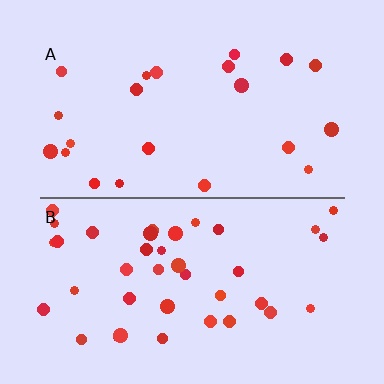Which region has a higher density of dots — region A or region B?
B (the bottom).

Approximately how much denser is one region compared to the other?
Approximately 1.8× — region B over region A.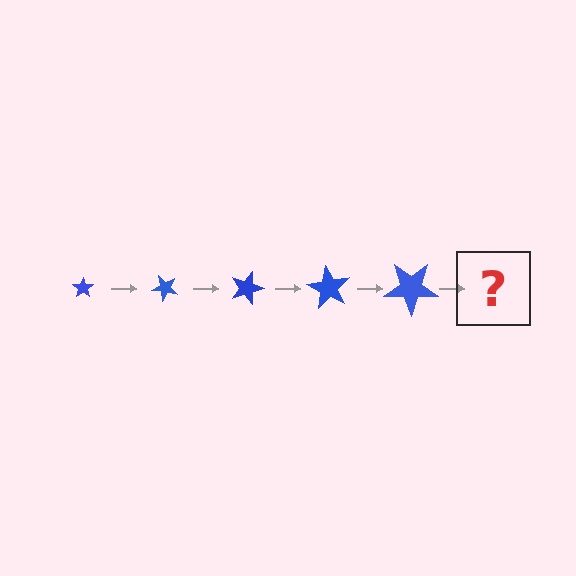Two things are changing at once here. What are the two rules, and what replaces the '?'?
The two rules are that the star grows larger each step and it rotates 45 degrees each step. The '?' should be a star, larger than the previous one and rotated 225 degrees from the start.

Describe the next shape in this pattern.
It should be a star, larger than the previous one and rotated 225 degrees from the start.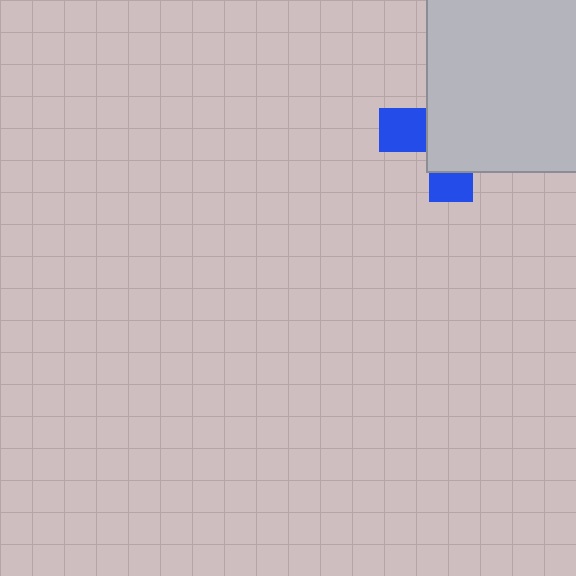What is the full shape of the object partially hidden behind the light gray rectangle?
The partially hidden object is a blue cross.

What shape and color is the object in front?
The object in front is a light gray rectangle.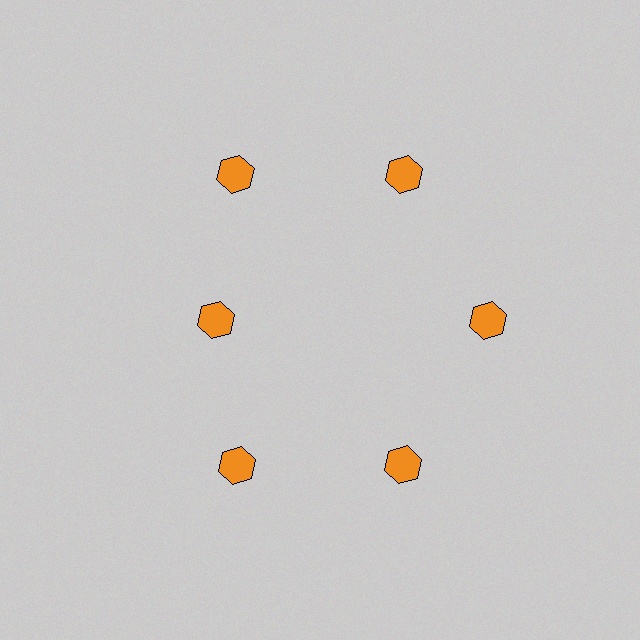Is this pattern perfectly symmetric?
No. The 6 orange hexagons are arranged in a ring, but one element near the 9 o'clock position is pulled inward toward the center, breaking the 6-fold rotational symmetry.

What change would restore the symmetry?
The symmetry would be restored by moving it outward, back onto the ring so that all 6 hexagons sit at equal angles and equal distance from the center.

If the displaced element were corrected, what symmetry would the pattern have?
It would have 6-fold rotational symmetry — the pattern would map onto itself every 60 degrees.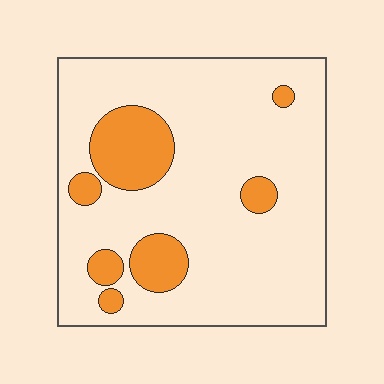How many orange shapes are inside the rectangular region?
7.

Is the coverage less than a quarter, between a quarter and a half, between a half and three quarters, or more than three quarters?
Less than a quarter.